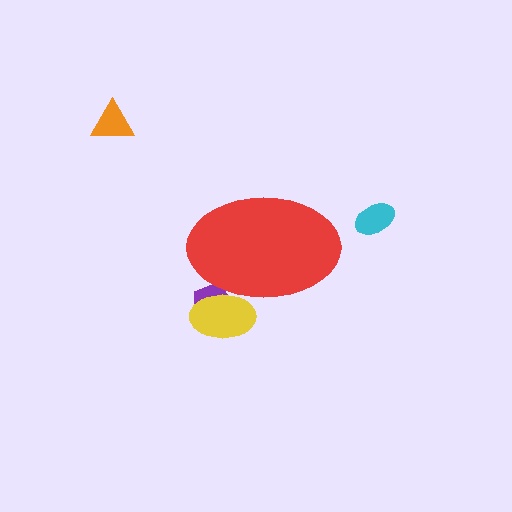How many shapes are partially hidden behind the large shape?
2 shapes are partially hidden.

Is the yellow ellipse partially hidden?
Yes, the yellow ellipse is partially hidden behind the red ellipse.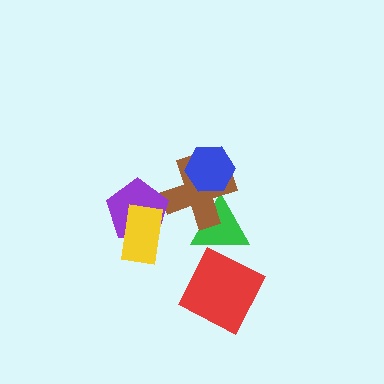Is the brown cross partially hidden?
Yes, it is partially covered by another shape.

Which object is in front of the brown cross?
The blue hexagon is in front of the brown cross.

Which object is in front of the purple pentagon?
The yellow rectangle is in front of the purple pentagon.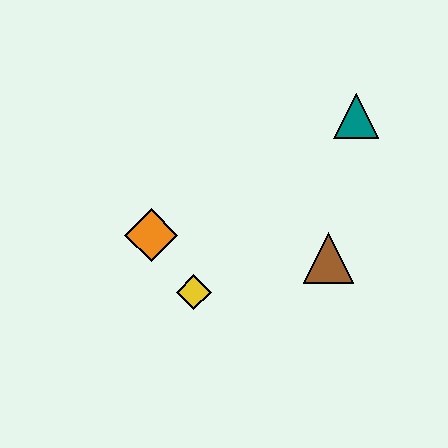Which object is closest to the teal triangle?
The brown triangle is closest to the teal triangle.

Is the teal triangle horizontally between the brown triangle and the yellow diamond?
No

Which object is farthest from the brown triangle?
The orange diamond is farthest from the brown triangle.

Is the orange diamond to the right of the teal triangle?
No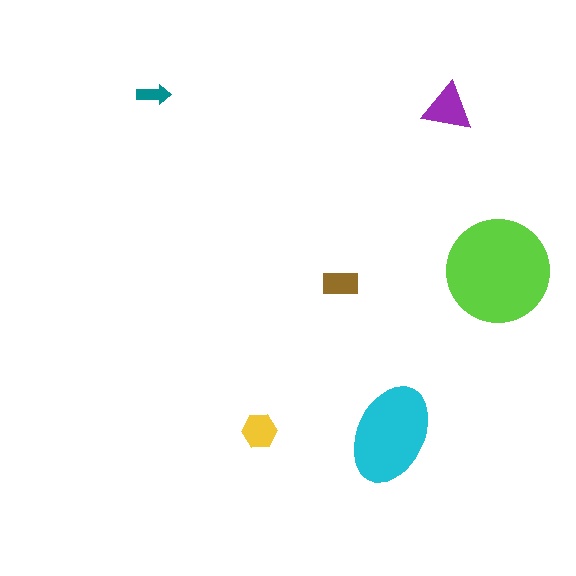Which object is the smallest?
The teal arrow.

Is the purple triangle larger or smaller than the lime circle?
Smaller.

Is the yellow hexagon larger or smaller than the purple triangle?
Smaller.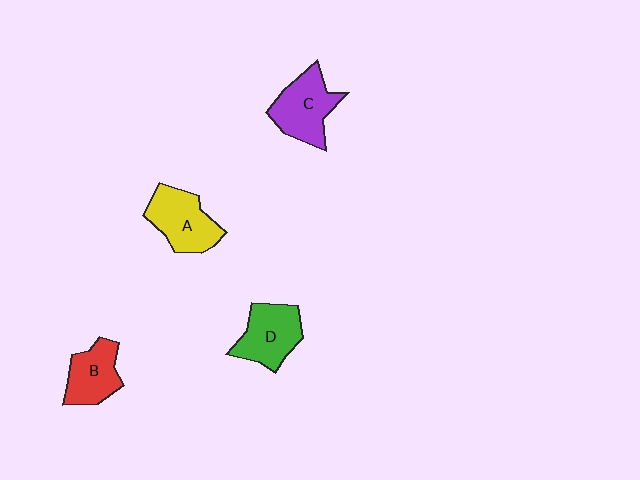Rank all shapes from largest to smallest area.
From largest to smallest: C (purple), A (yellow), D (green), B (red).